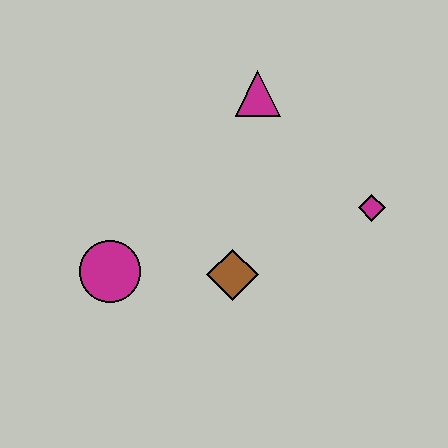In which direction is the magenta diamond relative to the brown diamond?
The magenta diamond is to the right of the brown diamond.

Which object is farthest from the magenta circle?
The magenta diamond is farthest from the magenta circle.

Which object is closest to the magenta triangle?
The magenta diamond is closest to the magenta triangle.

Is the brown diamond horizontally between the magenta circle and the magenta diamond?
Yes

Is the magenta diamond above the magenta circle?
Yes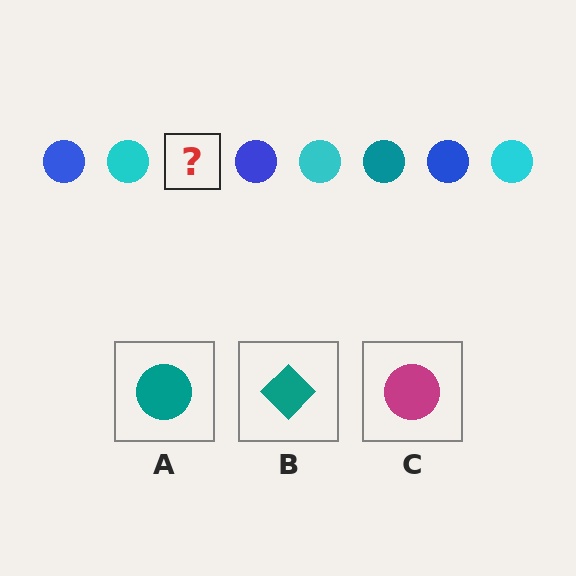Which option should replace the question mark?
Option A.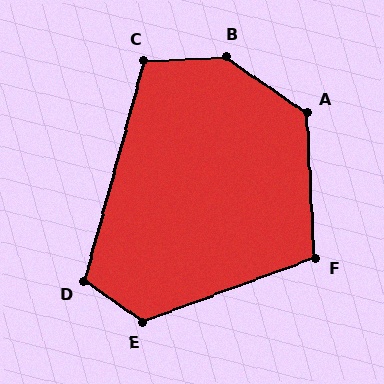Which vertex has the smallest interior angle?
F, at approximately 107 degrees.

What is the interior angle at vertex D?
Approximately 110 degrees (obtuse).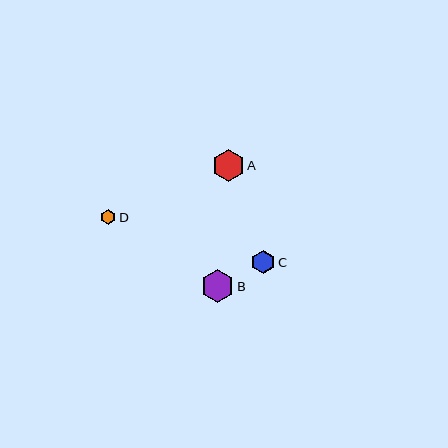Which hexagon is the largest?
Hexagon B is the largest with a size of approximately 33 pixels.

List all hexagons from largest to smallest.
From largest to smallest: B, A, C, D.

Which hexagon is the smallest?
Hexagon D is the smallest with a size of approximately 15 pixels.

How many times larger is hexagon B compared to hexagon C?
Hexagon B is approximately 1.4 times the size of hexagon C.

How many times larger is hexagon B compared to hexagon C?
Hexagon B is approximately 1.4 times the size of hexagon C.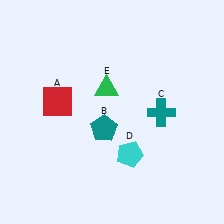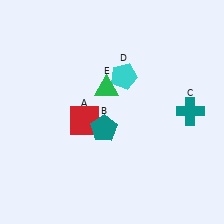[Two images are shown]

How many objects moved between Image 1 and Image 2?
3 objects moved between the two images.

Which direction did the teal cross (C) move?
The teal cross (C) moved right.